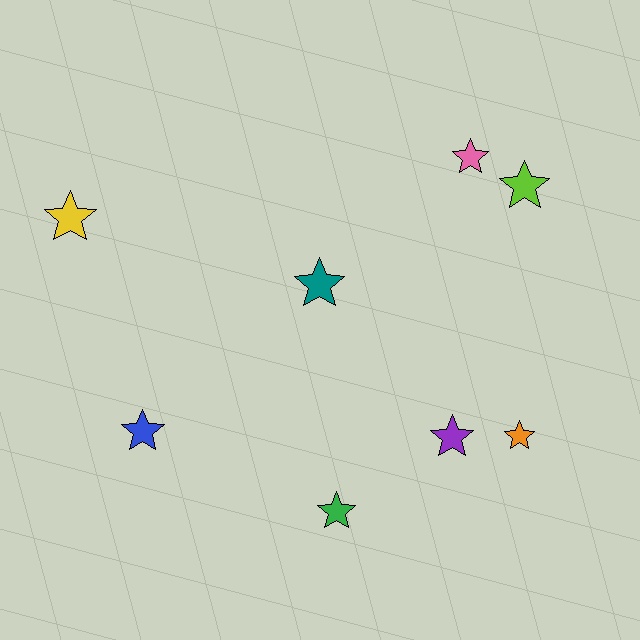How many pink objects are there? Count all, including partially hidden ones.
There is 1 pink object.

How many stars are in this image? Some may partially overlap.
There are 8 stars.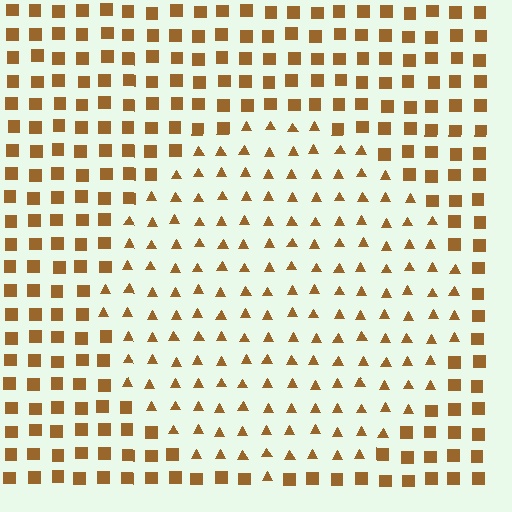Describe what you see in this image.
The image is filled with small brown elements arranged in a uniform grid. A circle-shaped region contains triangles, while the surrounding area contains squares. The boundary is defined purely by the change in element shape.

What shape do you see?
I see a circle.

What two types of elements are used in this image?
The image uses triangles inside the circle region and squares outside it.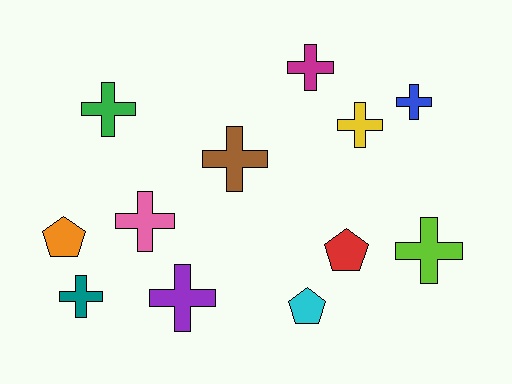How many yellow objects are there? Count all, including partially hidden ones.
There is 1 yellow object.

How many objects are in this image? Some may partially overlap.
There are 12 objects.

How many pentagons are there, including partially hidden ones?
There are 3 pentagons.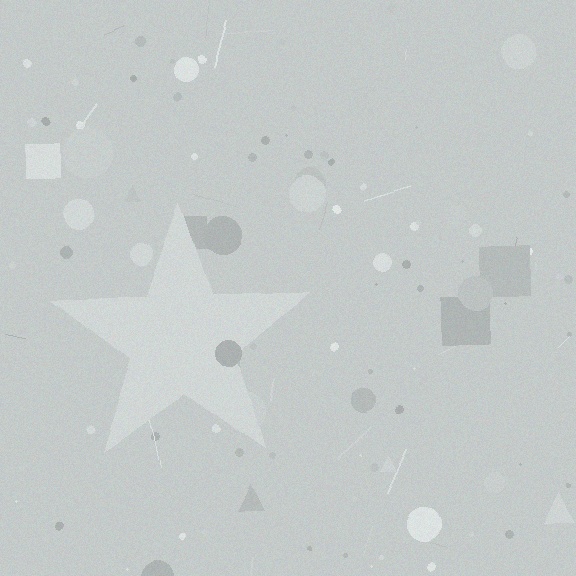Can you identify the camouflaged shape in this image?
The camouflaged shape is a star.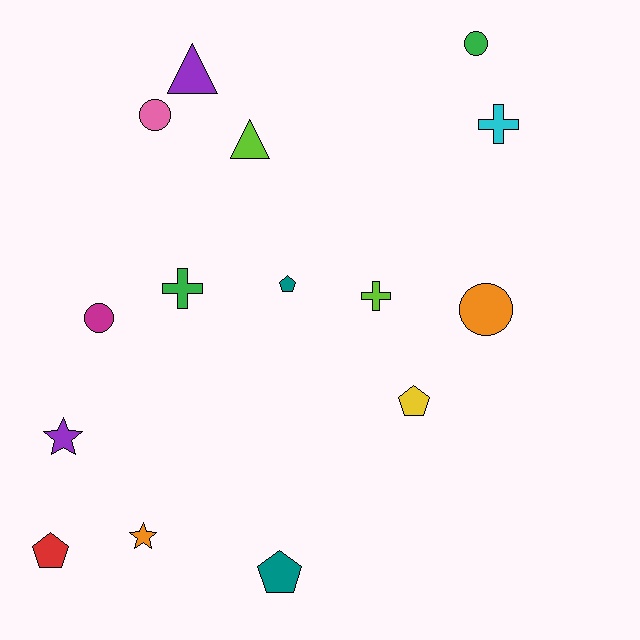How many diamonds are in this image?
There are no diamonds.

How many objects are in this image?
There are 15 objects.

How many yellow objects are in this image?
There is 1 yellow object.